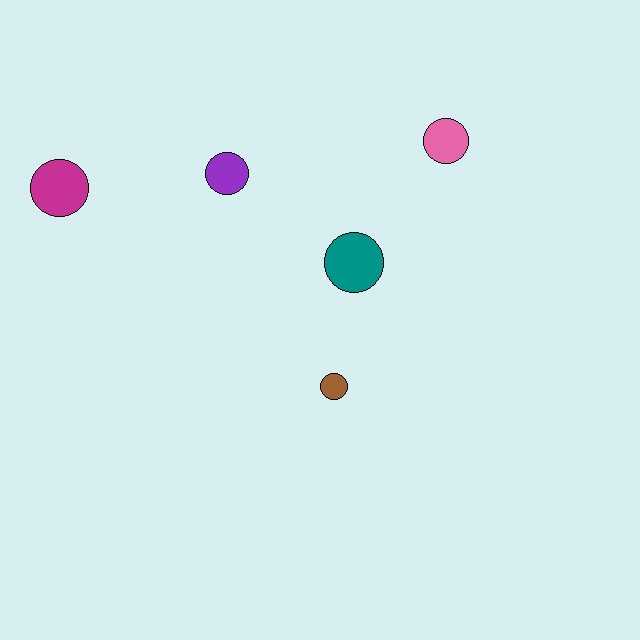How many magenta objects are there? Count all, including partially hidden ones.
There is 1 magenta object.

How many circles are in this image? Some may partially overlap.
There are 5 circles.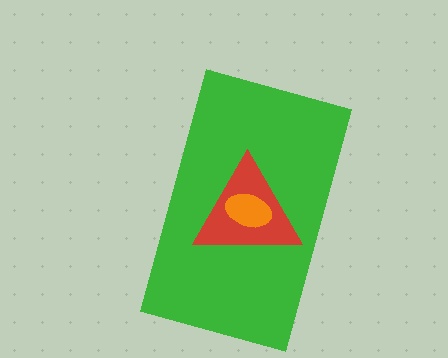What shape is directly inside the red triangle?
The orange ellipse.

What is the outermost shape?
The green rectangle.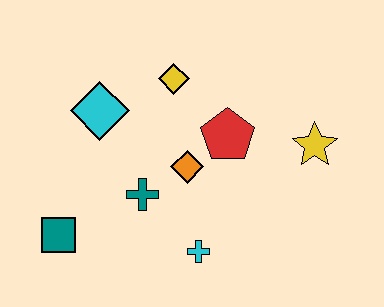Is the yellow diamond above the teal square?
Yes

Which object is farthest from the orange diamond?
The teal square is farthest from the orange diamond.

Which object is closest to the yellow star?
The red pentagon is closest to the yellow star.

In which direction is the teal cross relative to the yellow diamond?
The teal cross is below the yellow diamond.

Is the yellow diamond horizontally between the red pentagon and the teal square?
Yes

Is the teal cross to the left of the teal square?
No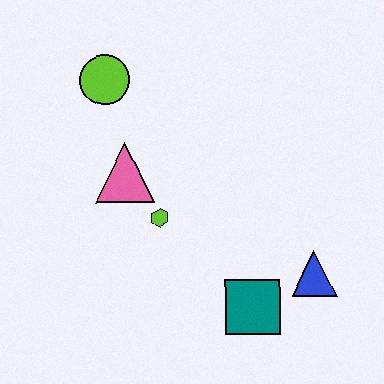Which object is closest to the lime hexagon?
The pink triangle is closest to the lime hexagon.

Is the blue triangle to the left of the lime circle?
No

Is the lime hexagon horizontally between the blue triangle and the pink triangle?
Yes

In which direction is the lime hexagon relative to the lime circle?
The lime hexagon is below the lime circle.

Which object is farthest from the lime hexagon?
The blue triangle is farthest from the lime hexagon.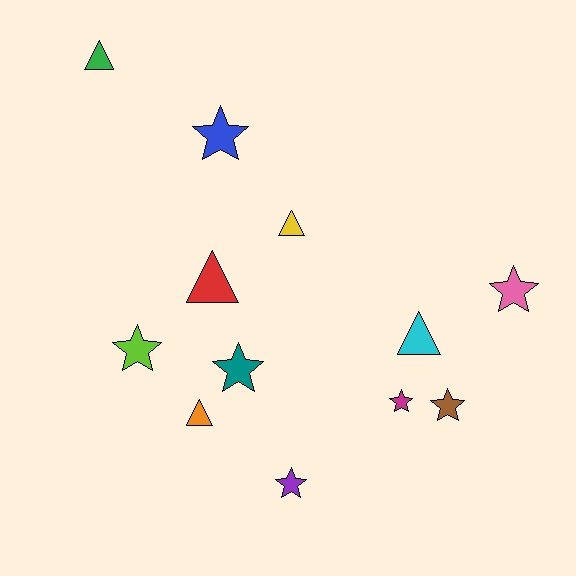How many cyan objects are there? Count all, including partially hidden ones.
There is 1 cyan object.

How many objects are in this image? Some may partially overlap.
There are 12 objects.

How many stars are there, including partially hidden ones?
There are 7 stars.